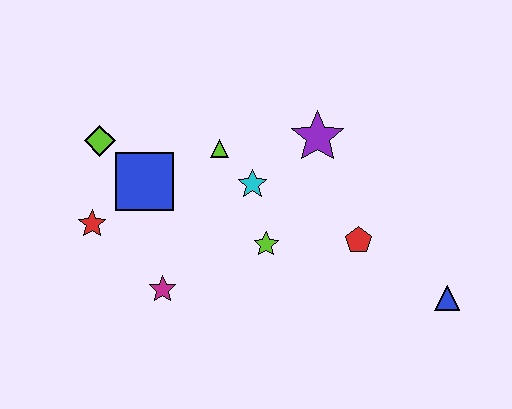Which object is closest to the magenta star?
The red star is closest to the magenta star.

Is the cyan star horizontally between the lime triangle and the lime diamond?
No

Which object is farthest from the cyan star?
The blue triangle is farthest from the cyan star.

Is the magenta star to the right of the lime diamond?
Yes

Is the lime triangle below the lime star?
No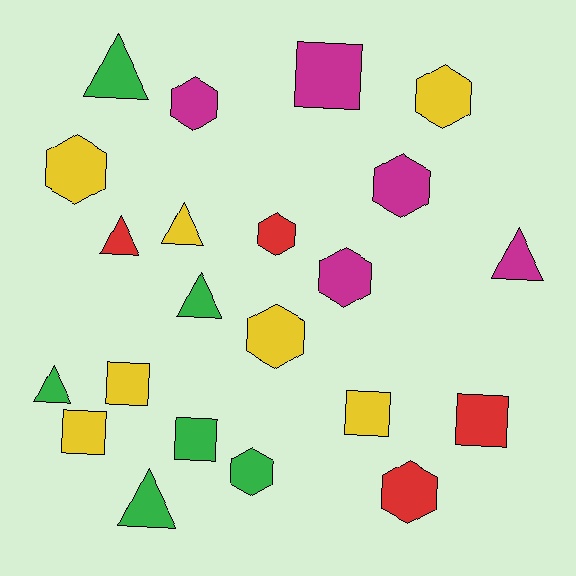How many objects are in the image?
There are 22 objects.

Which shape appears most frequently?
Hexagon, with 9 objects.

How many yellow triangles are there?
There is 1 yellow triangle.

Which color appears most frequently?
Yellow, with 7 objects.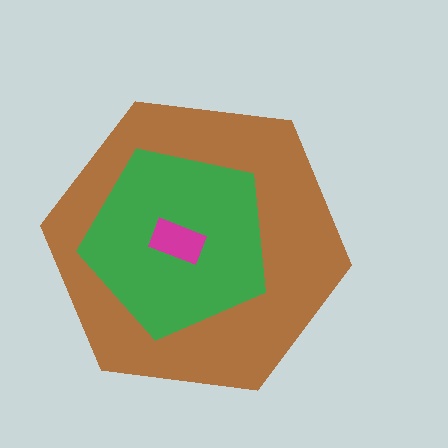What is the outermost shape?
The brown hexagon.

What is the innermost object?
The magenta rectangle.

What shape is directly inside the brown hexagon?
The green pentagon.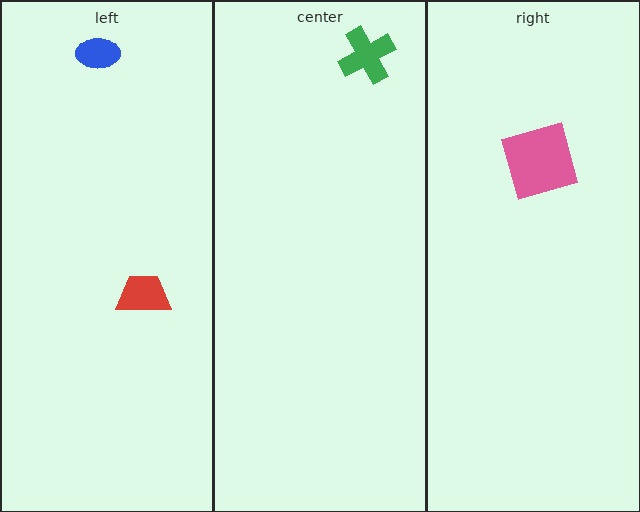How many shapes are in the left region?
2.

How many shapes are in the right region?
2.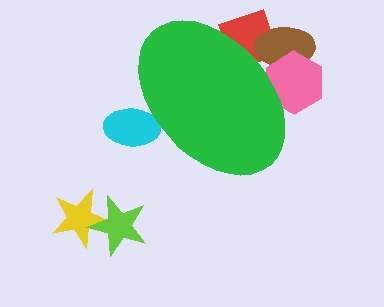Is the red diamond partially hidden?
Yes, the red diamond is partially hidden behind the green ellipse.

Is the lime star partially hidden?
No, the lime star is fully visible.